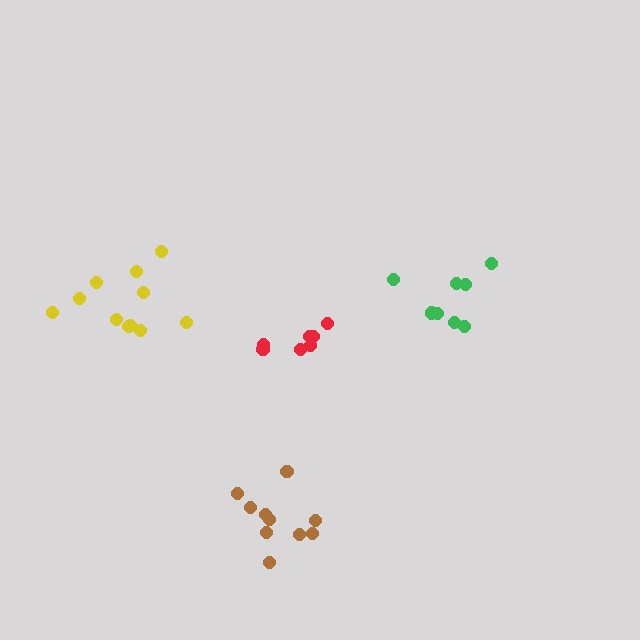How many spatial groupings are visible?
There are 4 spatial groupings.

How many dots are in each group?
Group 1: 10 dots, Group 2: 8 dots, Group 3: 11 dots, Group 4: 7 dots (36 total).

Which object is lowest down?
The brown cluster is bottommost.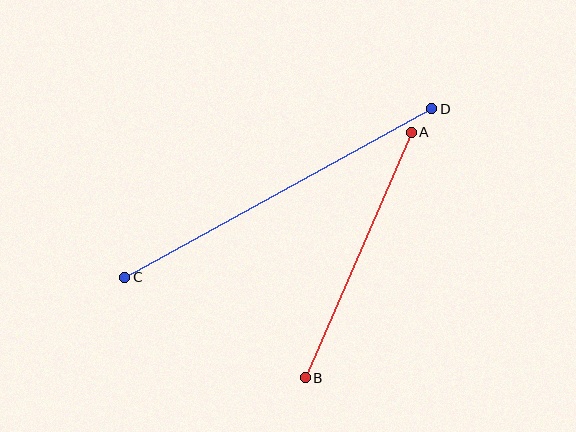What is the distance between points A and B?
The distance is approximately 267 pixels.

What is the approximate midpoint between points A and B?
The midpoint is at approximately (358, 255) pixels.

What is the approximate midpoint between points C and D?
The midpoint is at approximately (278, 193) pixels.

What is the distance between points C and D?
The distance is approximately 350 pixels.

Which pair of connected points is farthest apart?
Points C and D are farthest apart.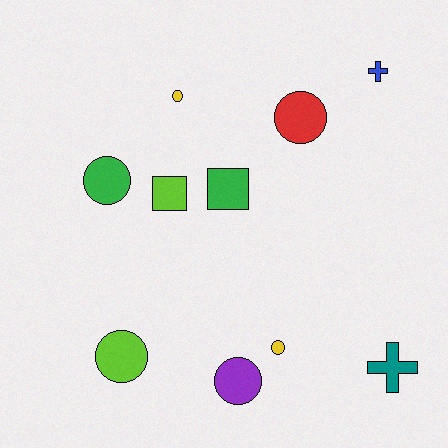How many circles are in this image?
There are 6 circles.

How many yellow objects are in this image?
There are 2 yellow objects.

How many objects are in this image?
There are 10 objects.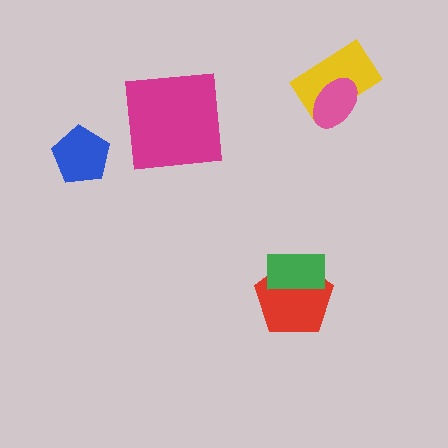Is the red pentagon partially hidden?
Yes, it is partially covered by another shape.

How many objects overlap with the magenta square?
0 objects overlap with the magenta square.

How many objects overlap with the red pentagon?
1 object overlaps with the red pentagon.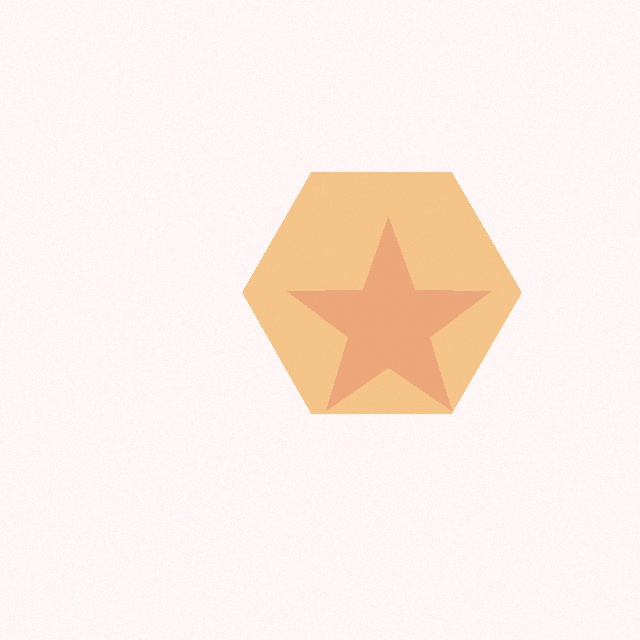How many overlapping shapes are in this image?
There are 2 overlapping shapes in the image.